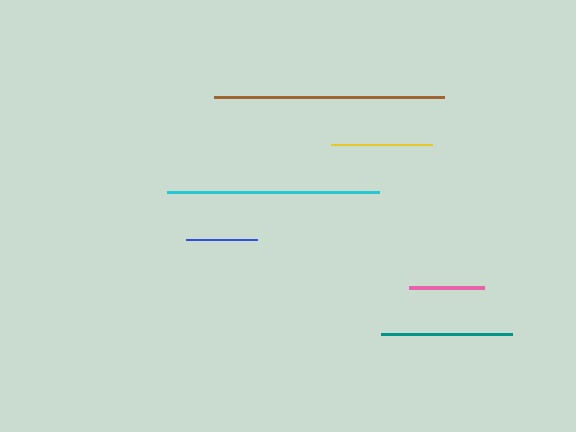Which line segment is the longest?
The brown line is the longest at approximately 230 pixels.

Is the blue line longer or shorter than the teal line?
The teal line is longer than the blue line.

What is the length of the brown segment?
The brown segment is approximately 230 pixels long.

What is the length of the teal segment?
The teal segment is approximately 131 pixels long.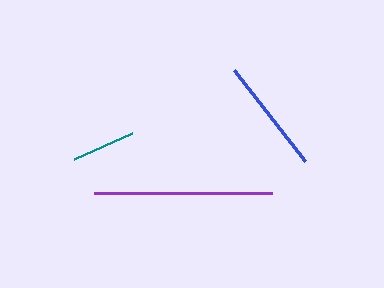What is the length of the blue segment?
The blue segment is approximately 116 pixels long.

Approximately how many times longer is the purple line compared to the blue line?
The purple line is approximately 1.5 times the length of the blue line.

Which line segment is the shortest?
The teal line is the shortest at approximately 64 pixels.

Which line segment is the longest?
The purple line is the longest at approximately 178 pixels.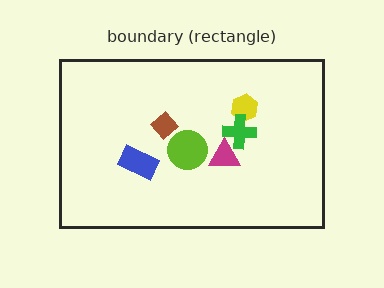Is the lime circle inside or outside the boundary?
Inside.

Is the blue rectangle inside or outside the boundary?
Inside.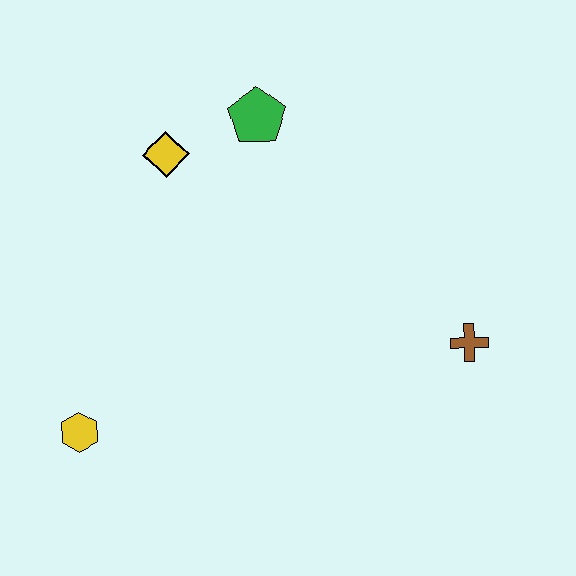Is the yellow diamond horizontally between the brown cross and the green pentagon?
No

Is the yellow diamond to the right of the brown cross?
No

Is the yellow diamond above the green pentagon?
No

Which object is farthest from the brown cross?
The yellow hexagon is farthest from the brown cross.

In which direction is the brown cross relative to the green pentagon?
The brown cross is below the green pentagon.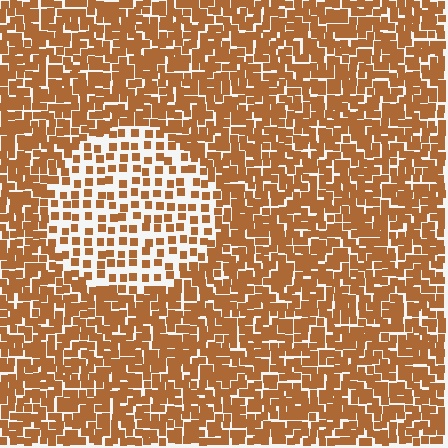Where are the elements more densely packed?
The elements are more densely packed outside the circle boundary.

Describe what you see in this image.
The image contains small brown elements arranged at two different densities. A circle-shaped region is visible where the elements are less densely packed than the surrounding area.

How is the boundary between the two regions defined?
The boundary is defined by a change in element density (approximately 2.2x ratio). All elements are the same color, size, and shape.